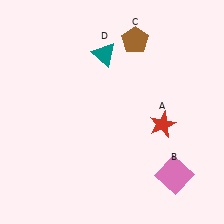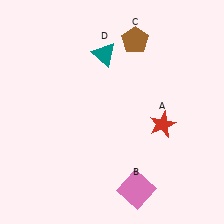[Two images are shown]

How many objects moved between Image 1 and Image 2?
1 object moved between the two images.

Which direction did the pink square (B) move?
The pink square (B) moved left.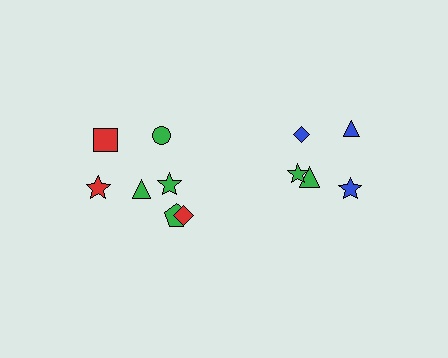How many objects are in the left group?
There are 7 objects.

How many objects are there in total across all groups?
There are 12 objects.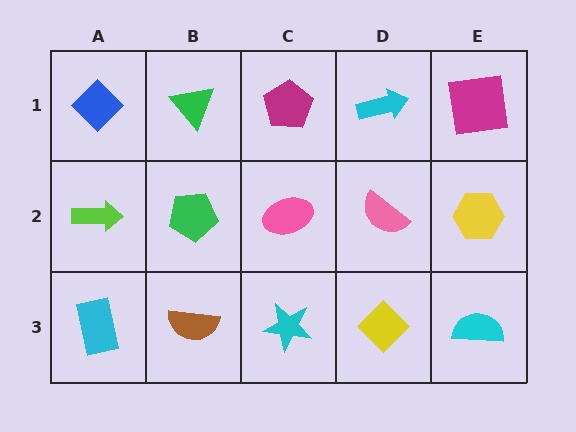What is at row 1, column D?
A cyan arrow.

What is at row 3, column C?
A cyan star.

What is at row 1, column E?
A magenta square.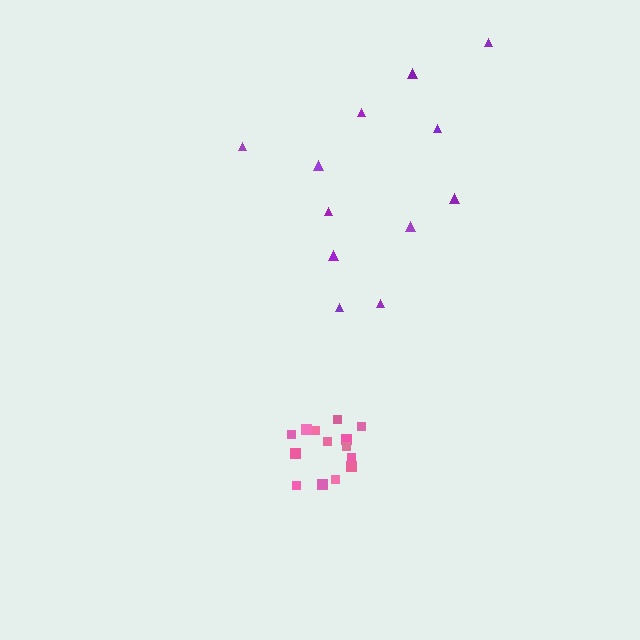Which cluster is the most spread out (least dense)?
Purple.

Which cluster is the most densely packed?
Pink.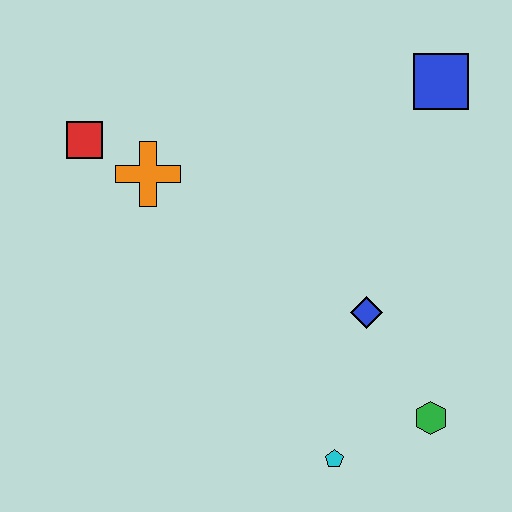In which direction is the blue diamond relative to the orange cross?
The blue diamond is to the right of the orange cross.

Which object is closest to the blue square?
The blue diamond is closest to the blue square.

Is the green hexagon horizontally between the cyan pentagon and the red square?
No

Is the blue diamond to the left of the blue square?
Yes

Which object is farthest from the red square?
The green hexagon is farthest from the red square.